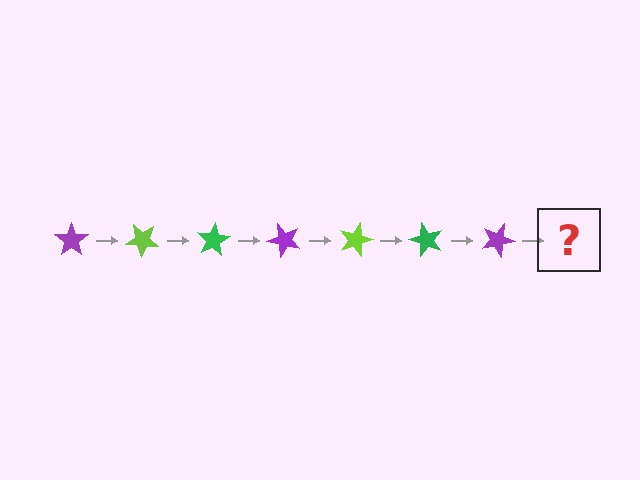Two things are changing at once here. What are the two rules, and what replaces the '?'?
The two rules are that it rotates 40 degrees each step and the color cycles through purple, lime, and green. The '?' should be a lime star, rotated 280 degrees from the start.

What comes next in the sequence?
The next element should be a lime star, rotated 280 degrees from the start.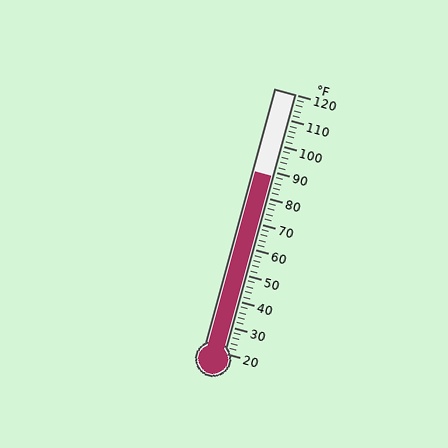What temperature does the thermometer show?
The thermometer shows approximately 88°F.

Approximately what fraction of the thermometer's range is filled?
The thermometer is filled to approximately 70% of its range.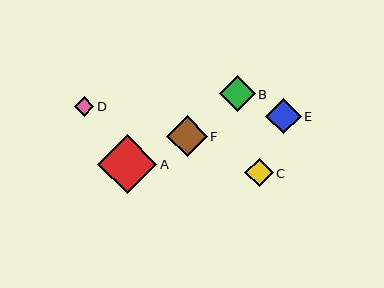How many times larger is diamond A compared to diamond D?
Diamond A is approximately 3.1 times the size of diamond D.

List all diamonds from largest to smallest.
From largest to smallest: A, F, B, E, C, D.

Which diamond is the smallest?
Diamond D is the smallest with a size of approximately 19 pixels.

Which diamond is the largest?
Diamond A is the largest with a size of approximately 59 pixels.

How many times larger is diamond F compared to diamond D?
Diamond F is approximately 2.1 times the size of diamond D.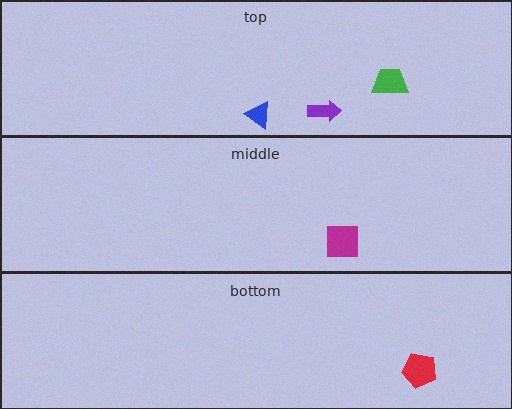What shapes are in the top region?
The blue triangle, the green trapezoid, the purple arrow.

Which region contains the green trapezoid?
The top region.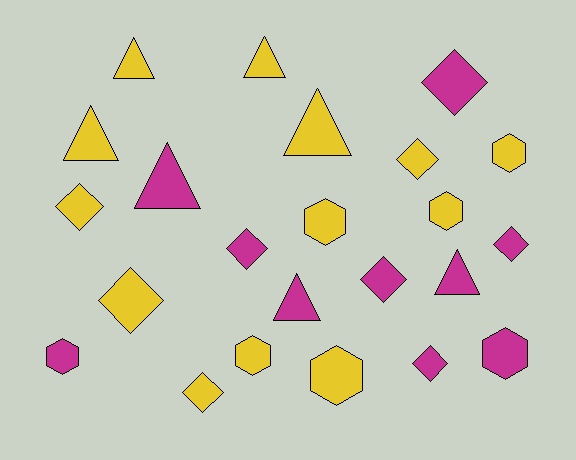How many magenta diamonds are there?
There are 5 magenta diamonds.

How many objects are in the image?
There are 23 objects.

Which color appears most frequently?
Yellow, with 13 objects.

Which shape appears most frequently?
Diamond, with 9 objects.